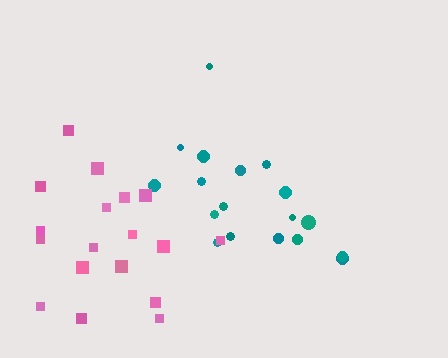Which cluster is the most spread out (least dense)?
Pink.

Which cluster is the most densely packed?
Teal.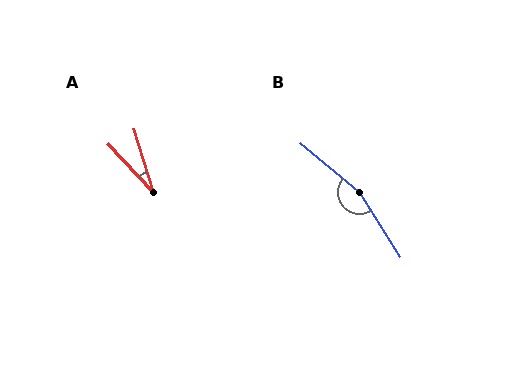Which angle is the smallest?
A, at approximately 26 degrees.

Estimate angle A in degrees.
Approximately 26 degrees.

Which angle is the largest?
B, at approximately 162 degrees.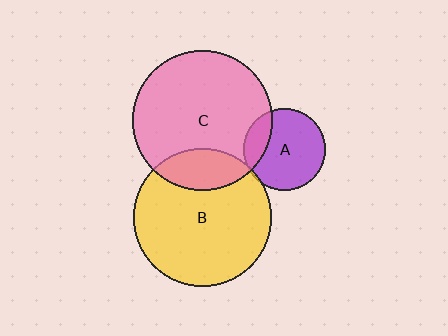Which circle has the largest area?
Circle C (pink).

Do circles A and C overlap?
Yes.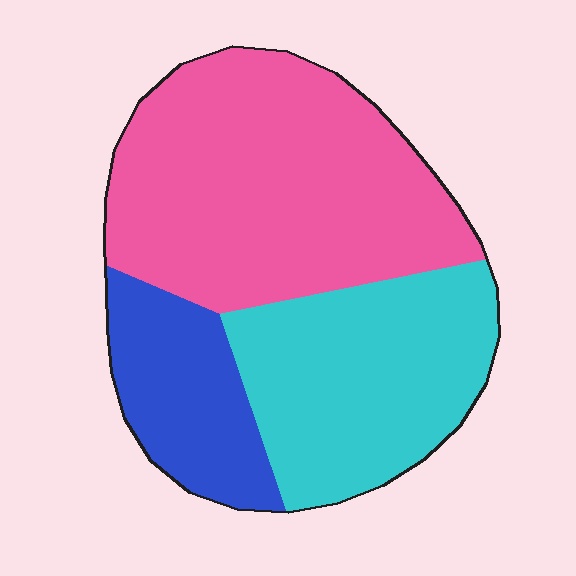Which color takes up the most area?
Pink, at roughly 50%.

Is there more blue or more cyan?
Cyan.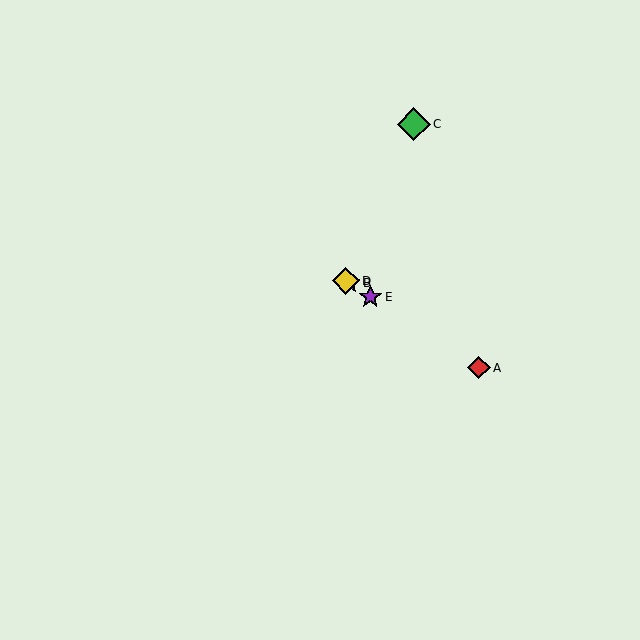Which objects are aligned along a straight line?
Objects A, B, D, E are aligned along a straight line.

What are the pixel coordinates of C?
Object C is at (414, 124).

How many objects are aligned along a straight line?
4 objects (A, B, D, E) are aligned along a straight line.